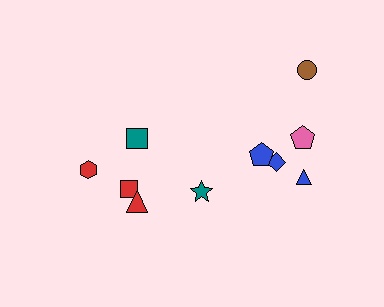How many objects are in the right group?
There are 6 objects.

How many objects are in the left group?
There are 4 objects.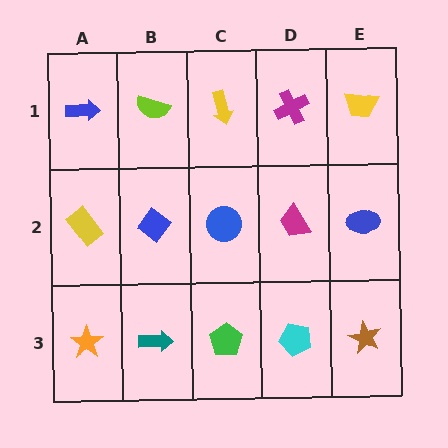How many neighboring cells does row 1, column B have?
3.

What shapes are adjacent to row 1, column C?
A blue circle (row 2, column C), a lime semicircle (row 1, column B), a magenta cross (row 1, column D).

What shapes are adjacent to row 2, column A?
A blue arrow (row 1, column A), an orange star (row 3, column A), a blue diamond (row 2, column B).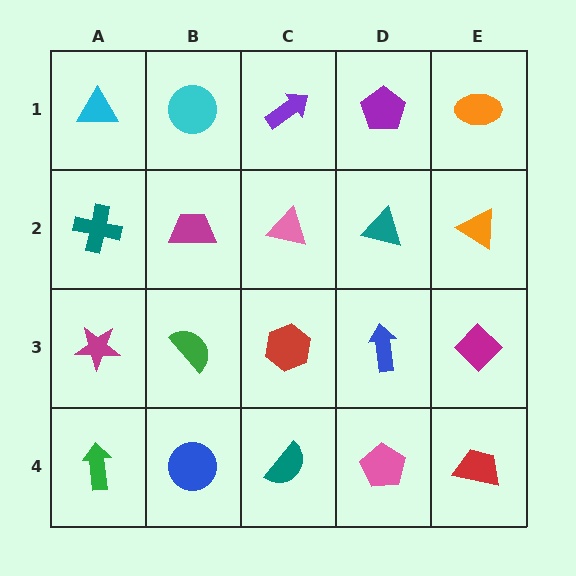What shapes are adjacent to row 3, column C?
A pink triangle (row 2, column C), a teal semicircle (row 4, column C), a green semicircle (row 3, column B), a blue arrow (row 3, column D).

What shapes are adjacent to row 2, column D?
A purple pentagon (row 1, column D), a blue arrow (row 3, column D), a pink triangle (row 2, column C), an orange triangle (row 2, column E).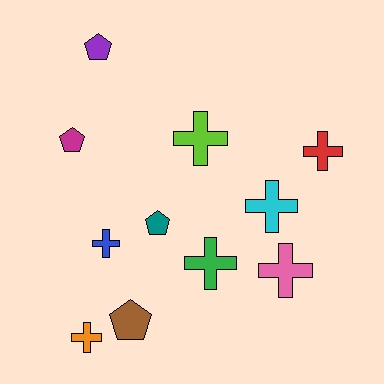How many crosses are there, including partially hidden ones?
There are 7 crosses.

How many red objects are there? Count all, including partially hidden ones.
There is 1 red object.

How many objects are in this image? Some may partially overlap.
There are 11 objects.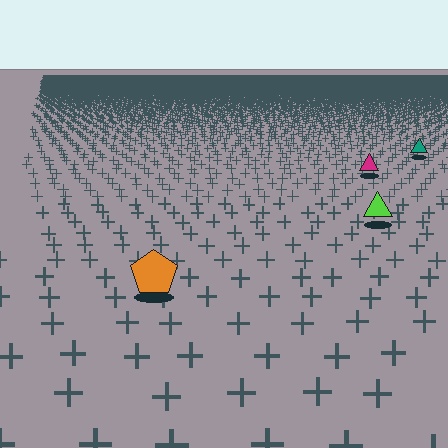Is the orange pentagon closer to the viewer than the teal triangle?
Yes. The orange pentagon is closer — you can tell from the texture gradient: the ground texture is coarser near it.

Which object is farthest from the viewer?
The teal triangle is farthest from the viewer. It appears smaller and the ground texture around it is denser.